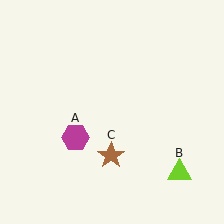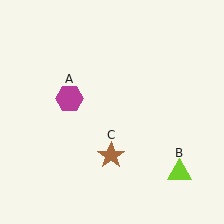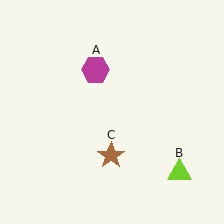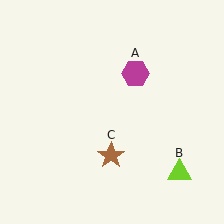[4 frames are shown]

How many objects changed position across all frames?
1 object changed position: magenta hexagon (object A).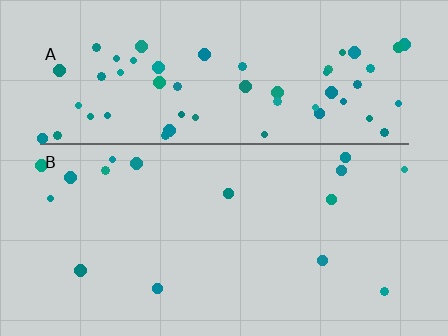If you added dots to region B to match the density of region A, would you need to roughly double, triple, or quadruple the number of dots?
Approximately quadruple.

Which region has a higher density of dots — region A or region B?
A (the top).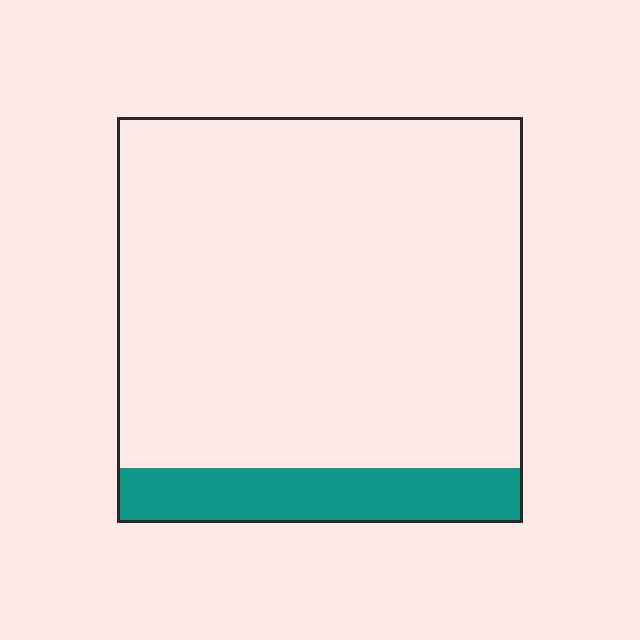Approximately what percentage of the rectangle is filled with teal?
Approximately 15%.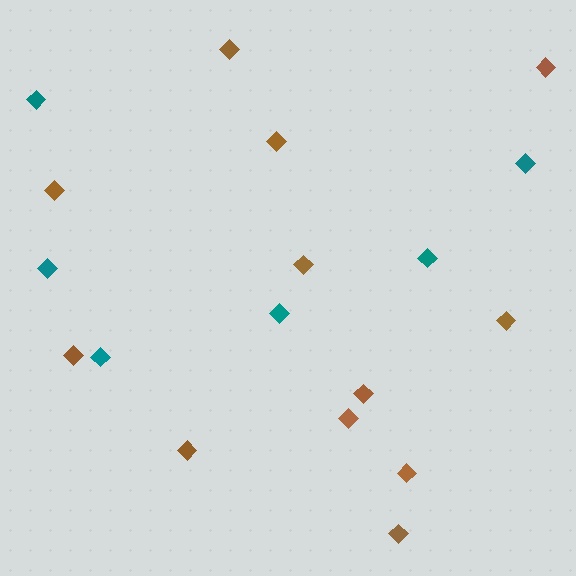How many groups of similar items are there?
There are 2 groups: one group of brown diamonds (12) and one group of teal diamonds (6).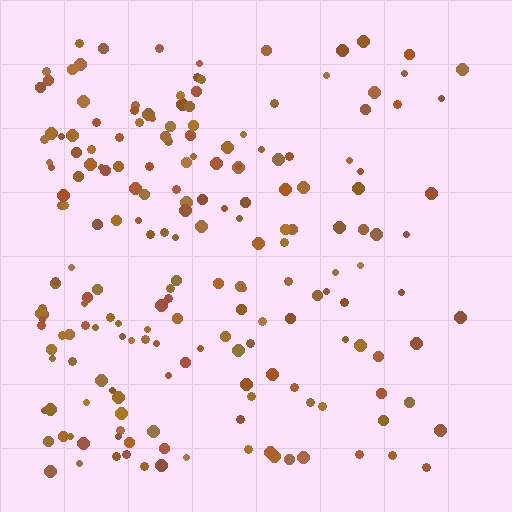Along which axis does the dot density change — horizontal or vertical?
Horizontal.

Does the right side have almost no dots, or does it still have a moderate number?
Still a moderate number, just noticeably fewer than the left.